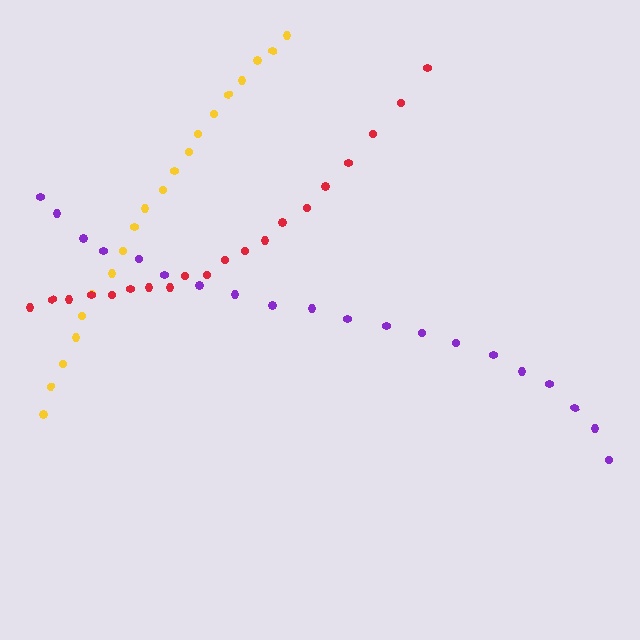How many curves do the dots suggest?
There are 3 distinct paths.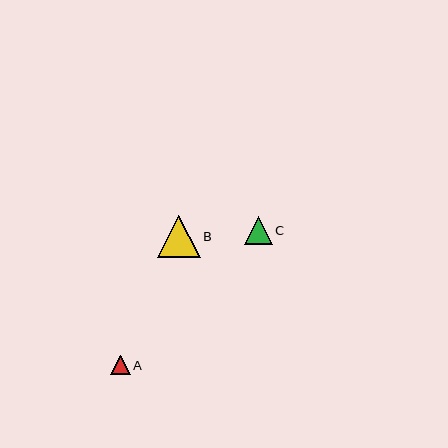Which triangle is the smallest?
Triangle A is the smallest with a size of approximately 20 pixels.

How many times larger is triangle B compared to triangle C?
Triangle B is approximately 1.5 times the size of triangle C.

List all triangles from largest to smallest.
From largest to smallest: B, C, A.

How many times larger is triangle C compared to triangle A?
Triangle C is approximately 1.4 times the size of triangle A.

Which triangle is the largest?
Triangle B is the largest with a size of approximately 42 pixels.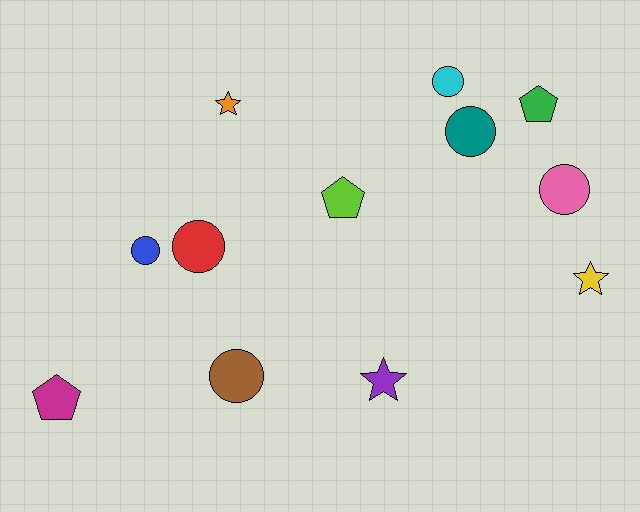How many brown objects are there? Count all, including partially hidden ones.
There is 1 brown object.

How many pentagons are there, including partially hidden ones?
There are 3 pentagons.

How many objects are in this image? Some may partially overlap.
There are 12 objects.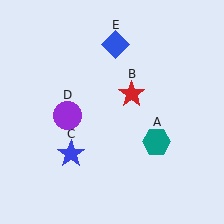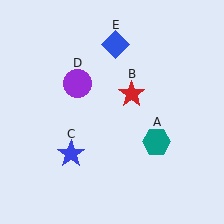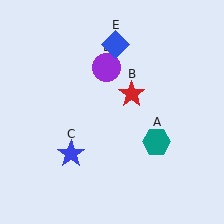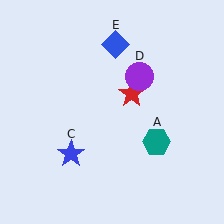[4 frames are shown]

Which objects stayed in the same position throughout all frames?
Teal hexagon (object A) and red star (object B) and blue star (object C) and blue diamond (object E) remained stationary.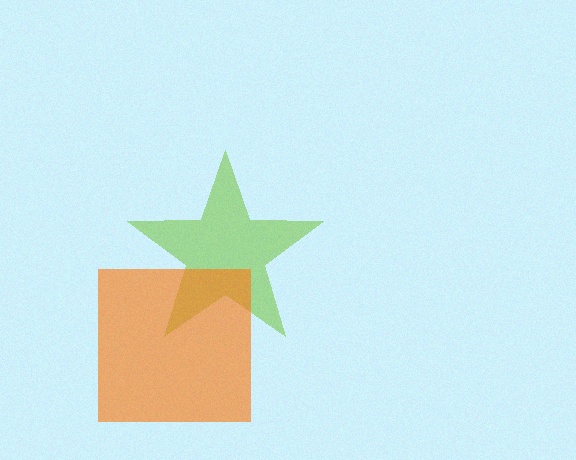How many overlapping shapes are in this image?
There are 2 overlapping shapes in the image.